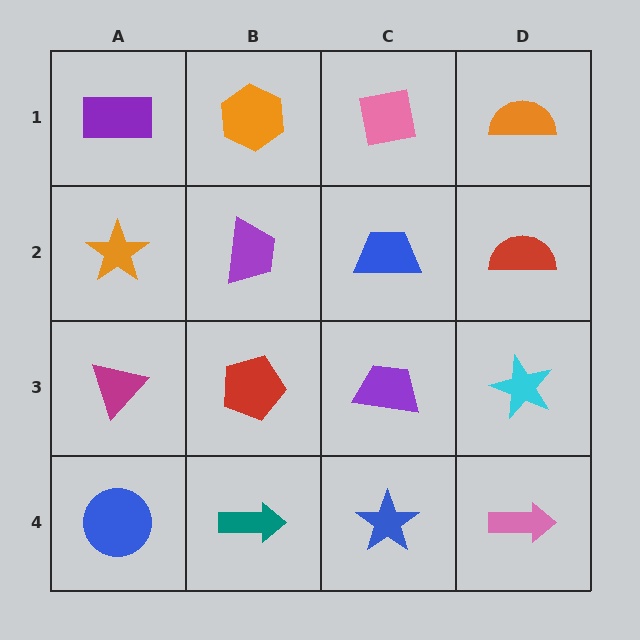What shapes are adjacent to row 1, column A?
An orange star (row 2, column A), an orange hexagon (row 1, column B).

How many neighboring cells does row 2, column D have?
3.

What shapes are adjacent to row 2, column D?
An orange semicircle (row 1, column D), a cyan star (row 3, column D), a blue trapezoid (row 2, column C).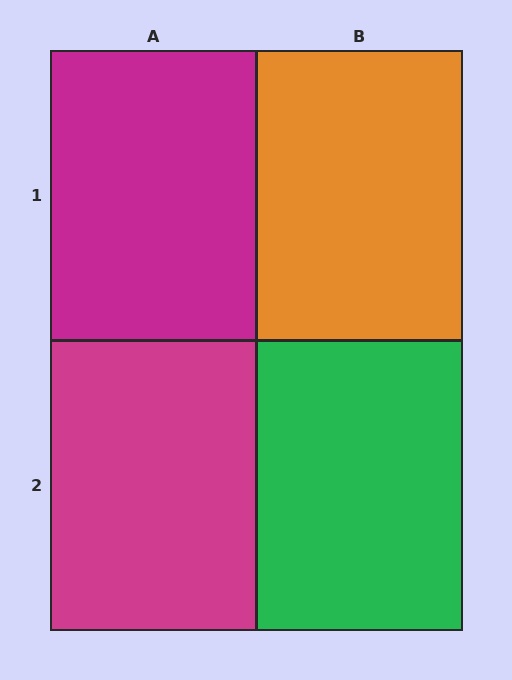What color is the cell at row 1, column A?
Magenta.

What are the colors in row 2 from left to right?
Magenta, green.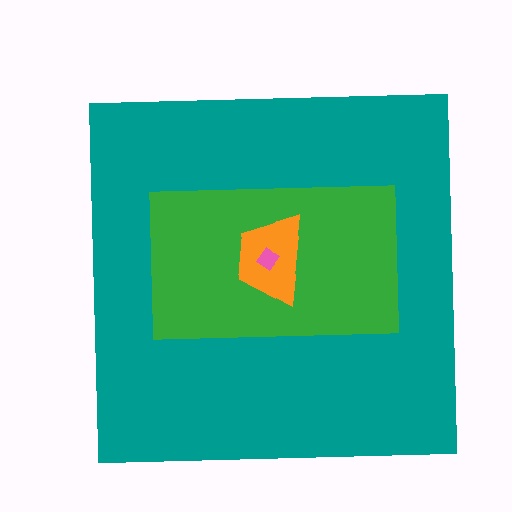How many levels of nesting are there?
4.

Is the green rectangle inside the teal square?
Yes.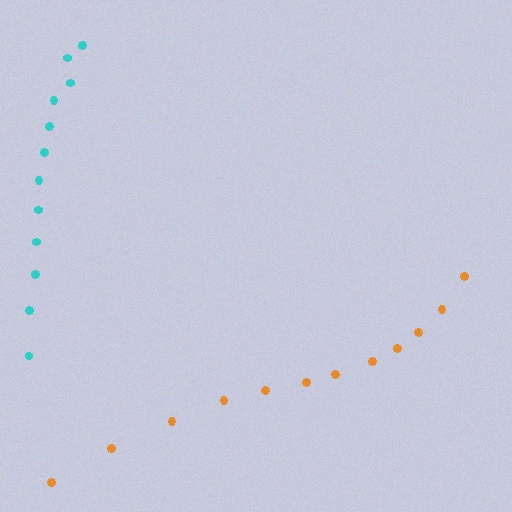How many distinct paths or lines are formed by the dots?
There are 2 distinct paths.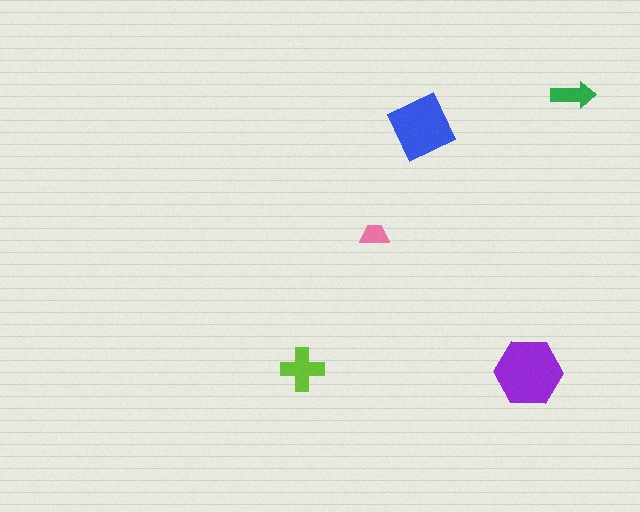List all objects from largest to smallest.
The purple hexagon, the blue square, the lime cross, the green arrow, the pink trapezoid.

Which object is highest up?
The green arrow is topmost.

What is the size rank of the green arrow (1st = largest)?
4th.